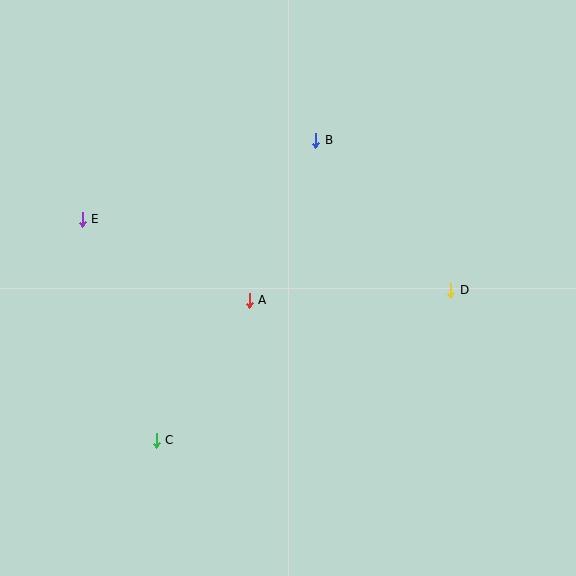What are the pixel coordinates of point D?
Point D is at (451, 290).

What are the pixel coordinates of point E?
Point E is at (82, 219).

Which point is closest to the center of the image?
Point A at (249, 300) is closest to the center.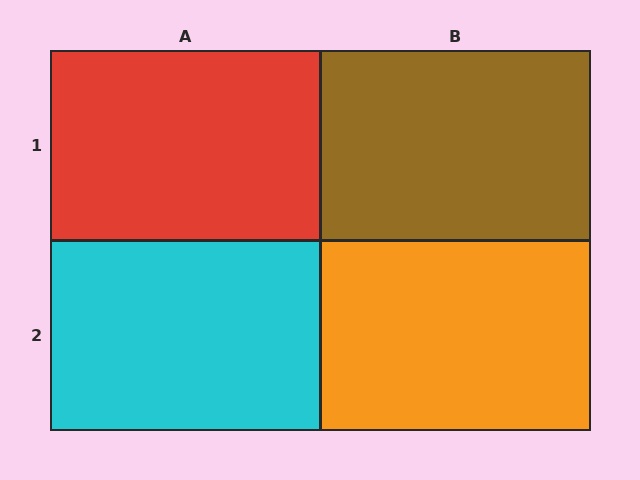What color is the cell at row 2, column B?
Orange.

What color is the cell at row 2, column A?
Cyan.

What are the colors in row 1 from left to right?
Red, brown.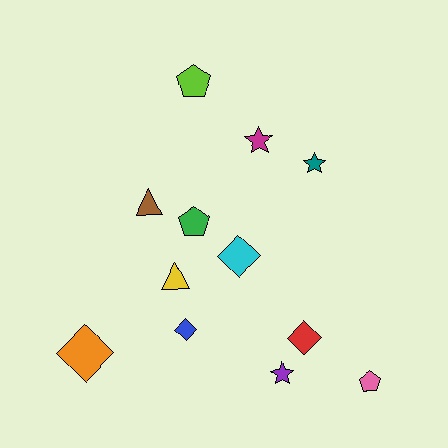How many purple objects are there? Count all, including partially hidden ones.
There is 1 purple object.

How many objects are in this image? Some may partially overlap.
There are 12 objects.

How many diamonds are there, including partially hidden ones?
There are 4 diamonds.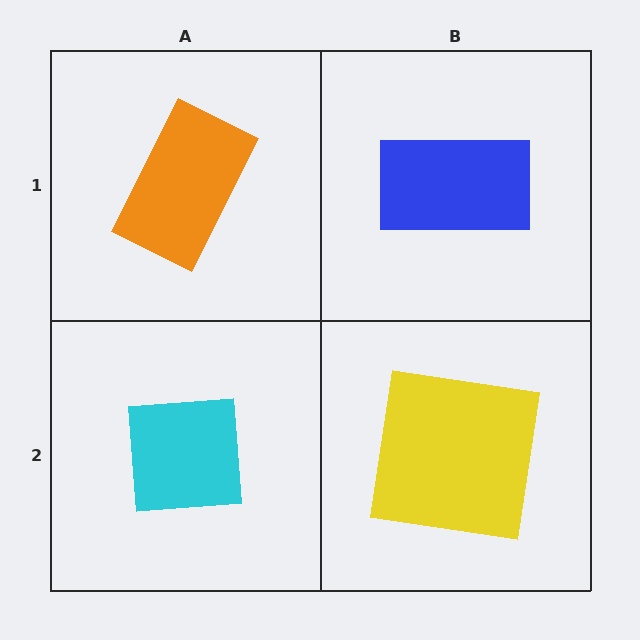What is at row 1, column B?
A blue rectangle.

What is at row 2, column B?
A yellow square.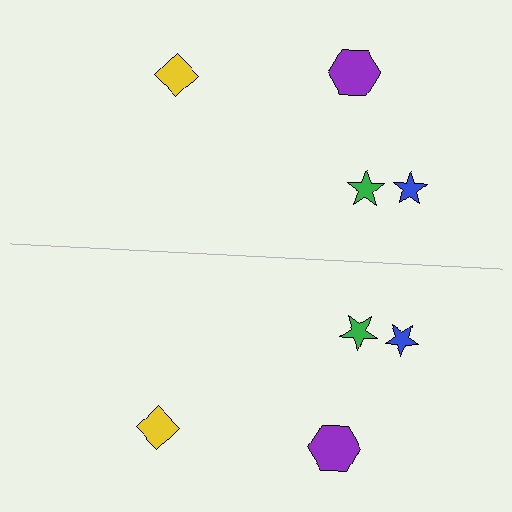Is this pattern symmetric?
Yes, this pattern has bilateral (reflection) symmetry.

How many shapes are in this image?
There are 8 shapes in this image.